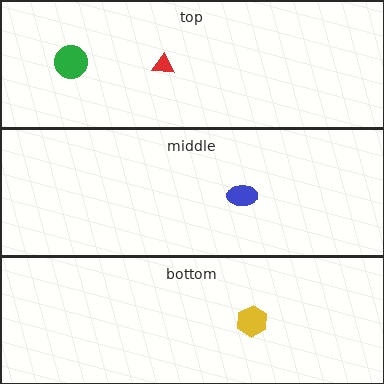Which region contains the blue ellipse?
The middle region.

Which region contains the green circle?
The top region.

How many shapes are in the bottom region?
1.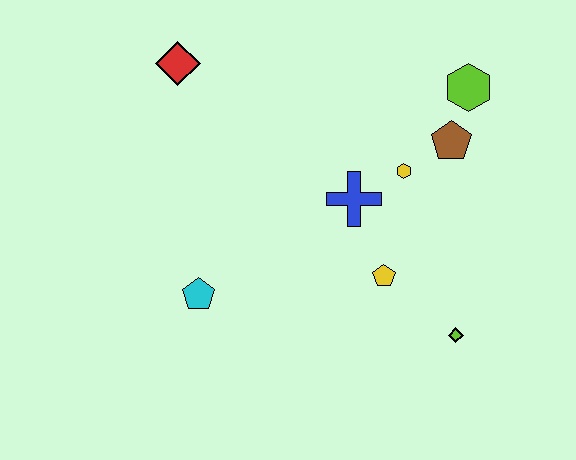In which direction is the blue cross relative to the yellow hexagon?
The blue cross is to the left of the yellow hexagon.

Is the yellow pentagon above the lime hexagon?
No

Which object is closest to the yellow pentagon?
The blue cross is closest to the yellow pentagon.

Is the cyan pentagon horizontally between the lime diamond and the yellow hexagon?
No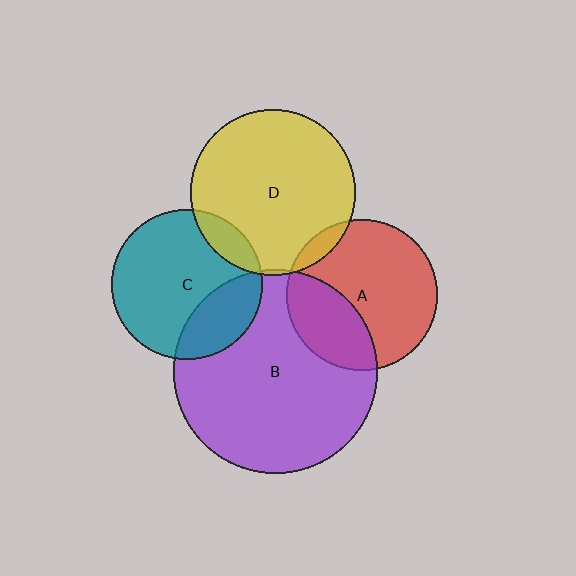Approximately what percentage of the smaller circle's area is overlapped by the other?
Approximately 30%.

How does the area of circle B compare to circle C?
Approximately 1.8 times.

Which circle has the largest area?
Circle B (purple).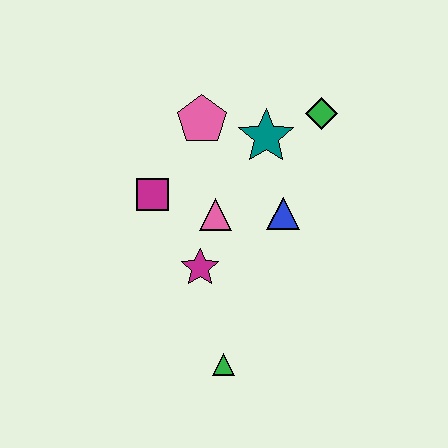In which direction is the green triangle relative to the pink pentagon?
The green triangle is below the pink pentagon.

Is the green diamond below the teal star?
No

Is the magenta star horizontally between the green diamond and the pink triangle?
No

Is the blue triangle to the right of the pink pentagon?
Yes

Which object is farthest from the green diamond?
The green triangle is farthest from the green diamond.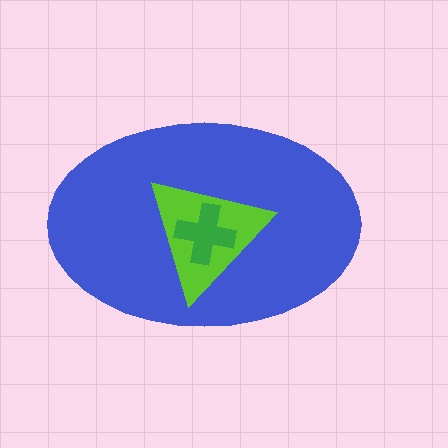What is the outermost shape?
The blue ellipse.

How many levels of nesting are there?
3.